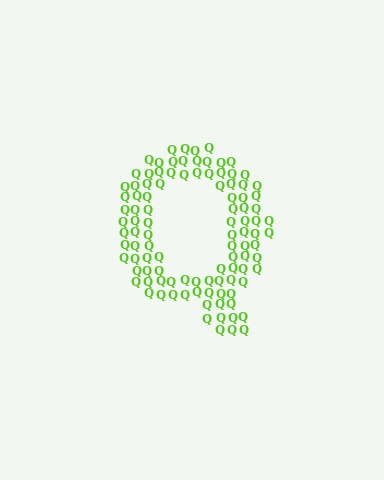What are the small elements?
The small elements are letter Q's.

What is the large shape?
The large shape is the letter Q.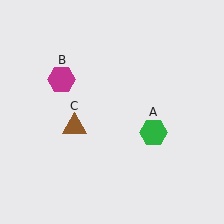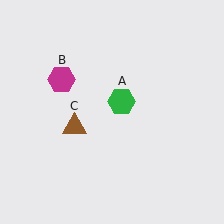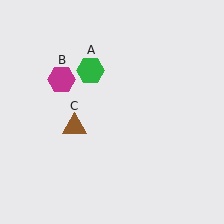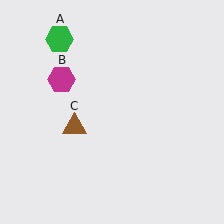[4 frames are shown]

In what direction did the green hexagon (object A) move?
The green hexagon (object A) moved up and to the left.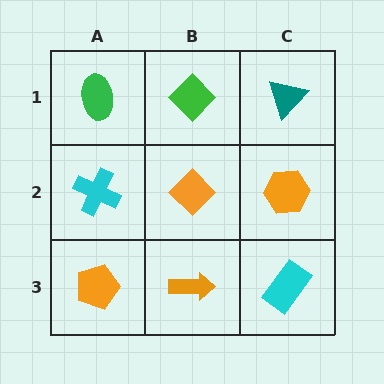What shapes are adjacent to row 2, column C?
A teal triangle (row 1, column C), a cyan rectangle (row 3, column C), an orange diamond (row 2, column B).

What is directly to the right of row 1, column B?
A teal triangle.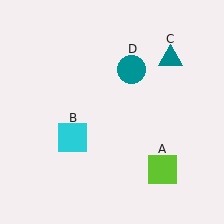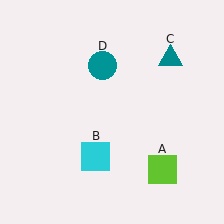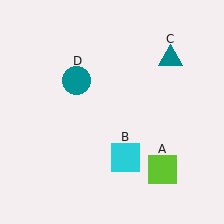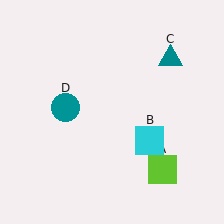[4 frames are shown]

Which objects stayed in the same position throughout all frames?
Lime square (object A) and teal triangle (object C) remained stationary.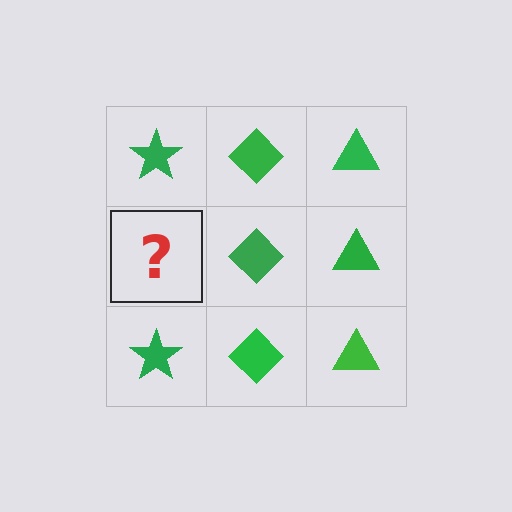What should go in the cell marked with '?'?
The missing cell should contain a green star.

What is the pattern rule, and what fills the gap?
The rule is that each column has a consistent shape. The gap should be filled with a green star.